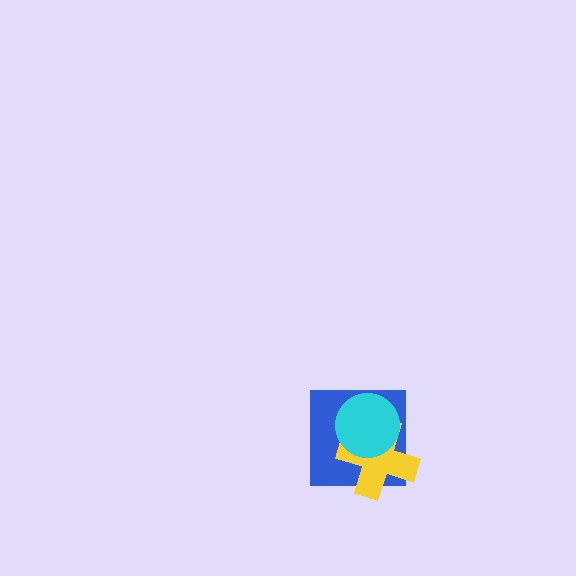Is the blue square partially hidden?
Yes, it is partially covered by another shape.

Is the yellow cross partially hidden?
Yes, it is partially covered by another shape.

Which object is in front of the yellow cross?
The cyan circle is in front of the yellow cross.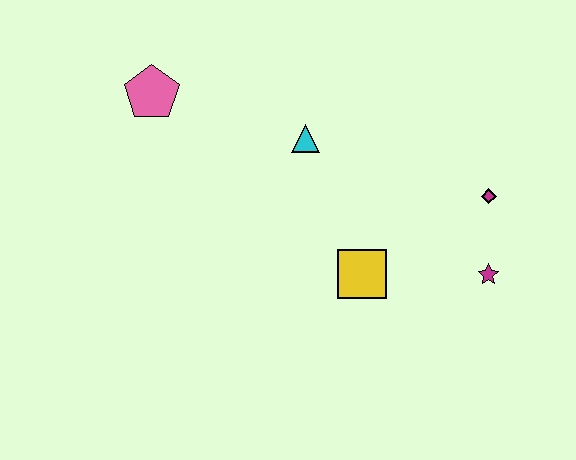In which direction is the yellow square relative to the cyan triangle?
The yellow square is below the cyan triangle.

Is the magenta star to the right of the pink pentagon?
Yes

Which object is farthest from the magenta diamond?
The pink pentagon is farthest from the magenta diamond.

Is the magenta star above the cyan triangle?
No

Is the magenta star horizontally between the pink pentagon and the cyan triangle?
No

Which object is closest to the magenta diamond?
The magenta star is closest to the magenta diamond.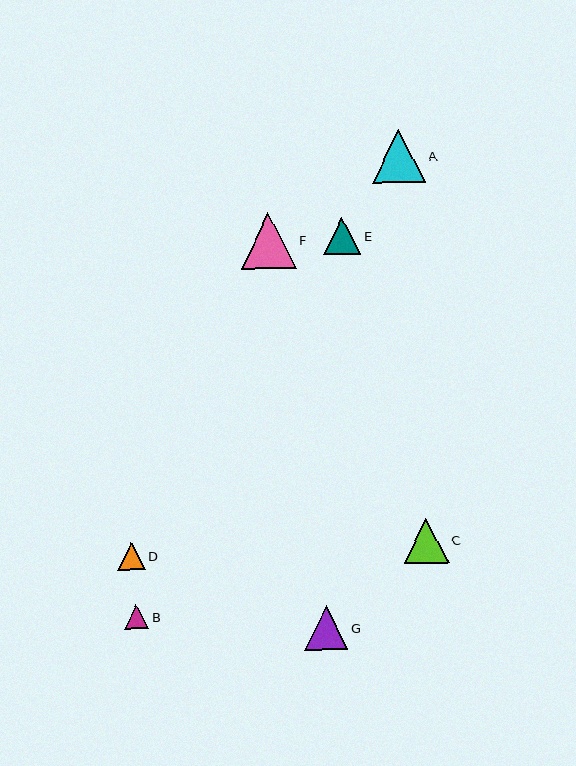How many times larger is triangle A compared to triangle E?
Triangle A is approximately 1.4 times the size of triangle E.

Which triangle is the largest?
Triangle F is the largest with a size of approximately 55 pixels.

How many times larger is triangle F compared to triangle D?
Triangle F is approximately 2.0 times the size of triangle D.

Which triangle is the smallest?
Triangle B is the smallest with a size of approximately 24 pixels.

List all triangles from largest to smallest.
From largest to smallest: F, A, C, G, E, D, B.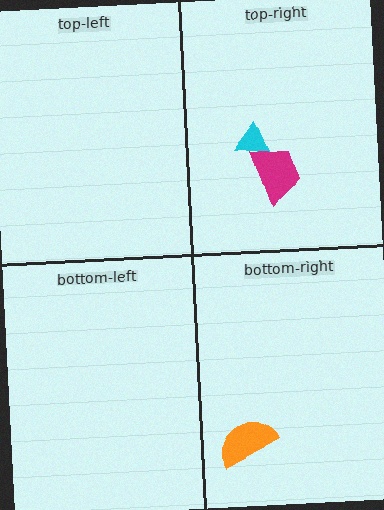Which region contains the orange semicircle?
The bottom-right region.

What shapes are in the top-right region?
The cyan triangle, the magenta trapezoid.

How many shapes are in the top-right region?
2.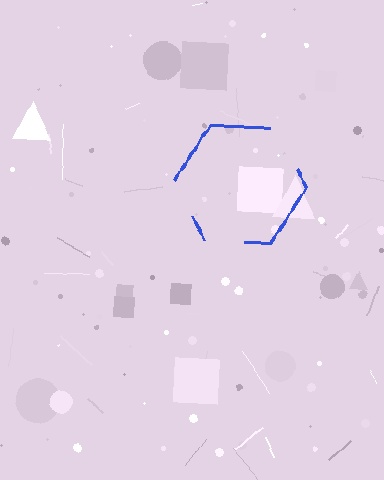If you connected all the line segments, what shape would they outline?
They would outline a hexagon.